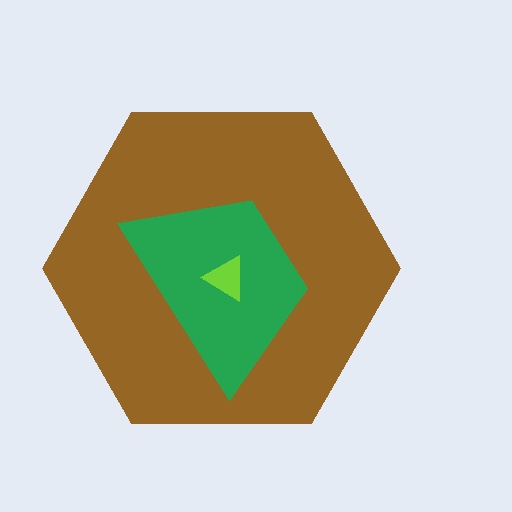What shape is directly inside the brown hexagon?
The green trapezoid.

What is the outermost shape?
The brown hexagon.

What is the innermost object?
The lime triangle.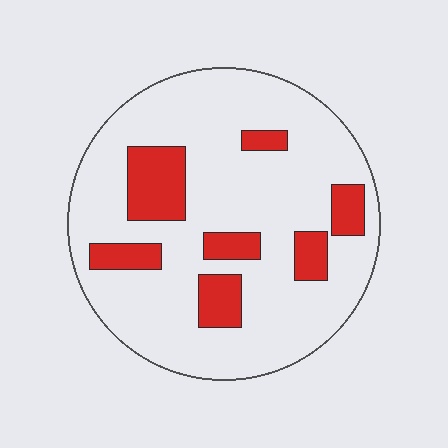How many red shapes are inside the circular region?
7.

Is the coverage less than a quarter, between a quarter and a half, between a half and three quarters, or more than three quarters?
Less than a quarter.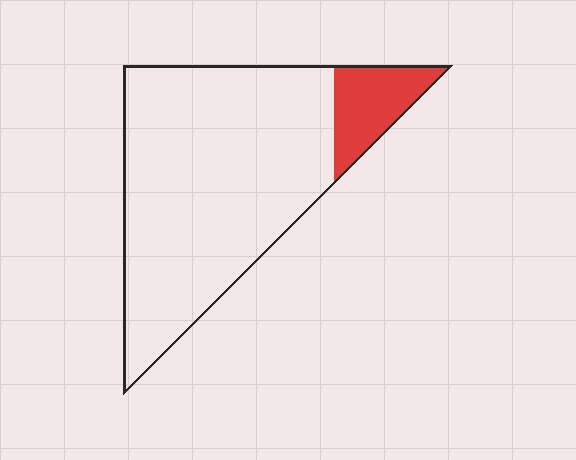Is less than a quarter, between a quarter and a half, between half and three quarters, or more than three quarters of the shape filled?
Less than a quarter.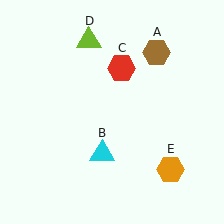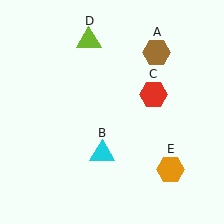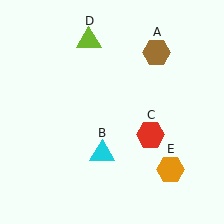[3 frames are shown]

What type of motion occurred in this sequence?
The red hexagon (object C) rotated clockwise around the center of the scene.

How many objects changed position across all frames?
1 object changed position: red hexagon (object C).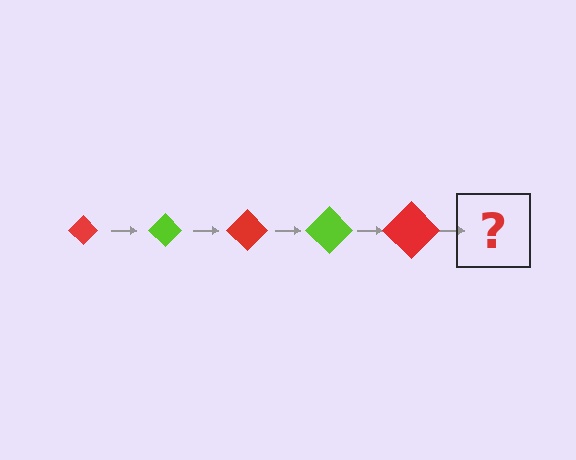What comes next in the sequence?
The next element should be a lime diamond, larger than the previous one.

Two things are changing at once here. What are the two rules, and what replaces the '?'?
The two rules are that the diamond grows larger each step and the color cycles through red and lime. The '?' should be a lime diamond, larger than the previous one.